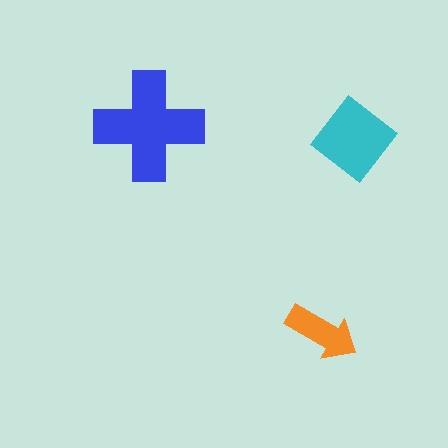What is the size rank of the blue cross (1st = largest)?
1st.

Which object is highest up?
The blue cross is topmost.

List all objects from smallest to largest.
The orange arrow, the cyan diamond, the blue cross.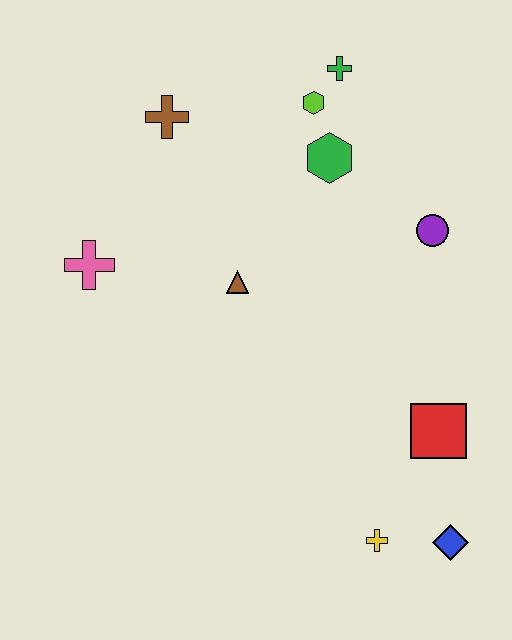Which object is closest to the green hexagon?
The lime hexagon is closest to the green hexagon.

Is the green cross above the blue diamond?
Yes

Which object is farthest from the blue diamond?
The brown cross is farthest from the blue diamond.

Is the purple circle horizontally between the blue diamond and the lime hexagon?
Yes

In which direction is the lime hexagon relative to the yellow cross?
The lime hexagon is above the yellow cross.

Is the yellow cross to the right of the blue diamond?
No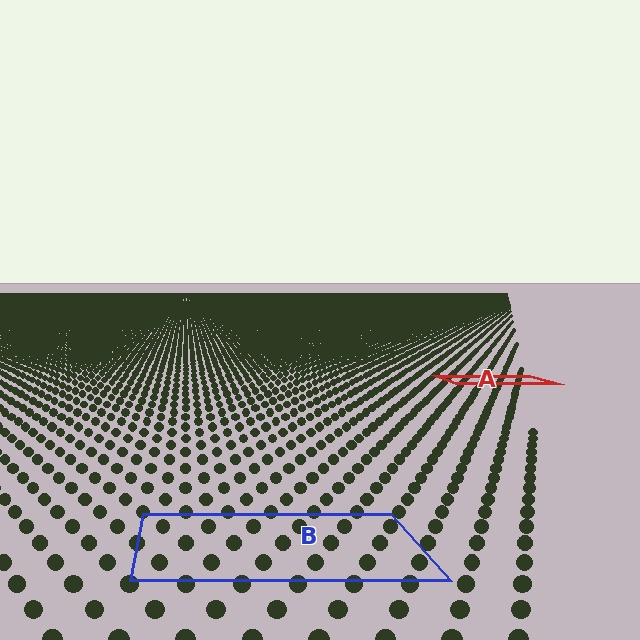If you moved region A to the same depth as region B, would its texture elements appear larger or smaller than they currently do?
They would appear larger. At a closer depth, the same texture elements are projected at a bigger on-screen size.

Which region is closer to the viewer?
Region B is closer. The texture elements there are larger and more spread out.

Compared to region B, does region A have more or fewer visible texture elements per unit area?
Region A has more texture elements per unit area — they are packed more densely because it is farther away.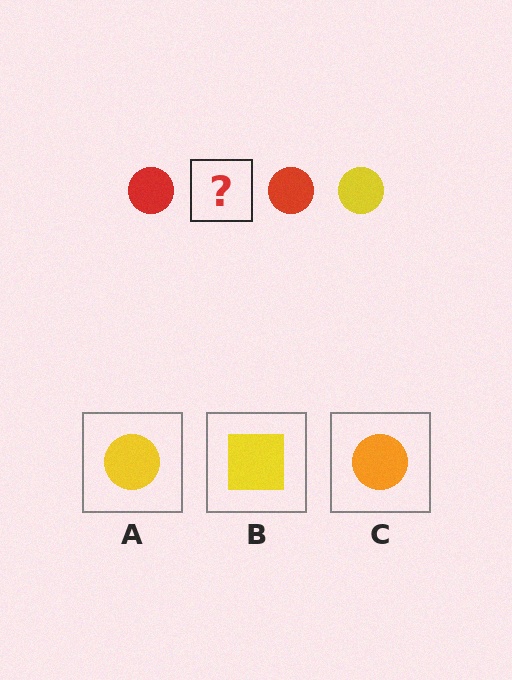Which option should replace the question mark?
Option A.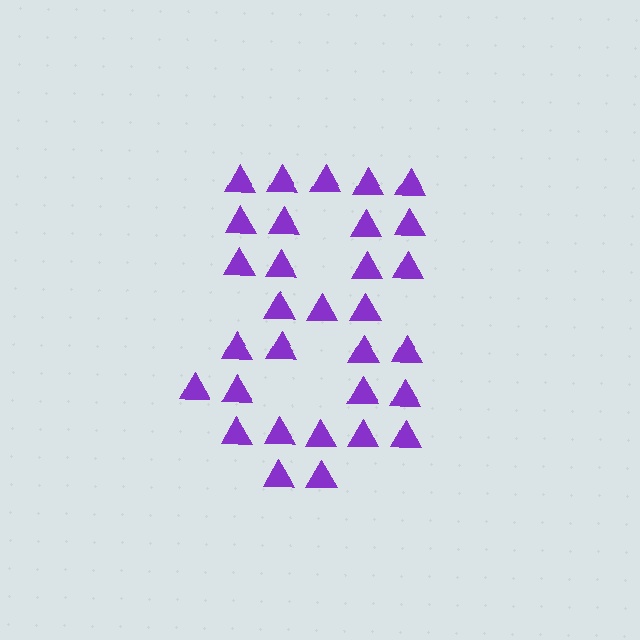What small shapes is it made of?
It is made of small triangles.